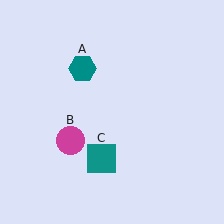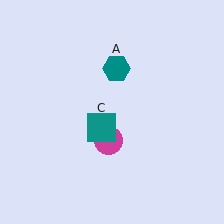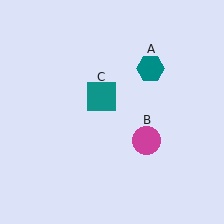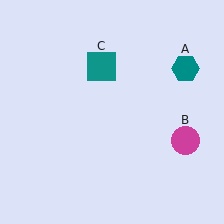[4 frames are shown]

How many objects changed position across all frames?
3 objects changed position: teal hexagon (object A), magenta circle (object B), teal square (object C).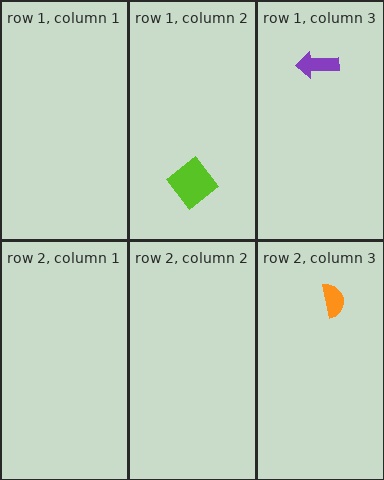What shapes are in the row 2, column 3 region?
The orange semicircle.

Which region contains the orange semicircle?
The row 2, column 3 region.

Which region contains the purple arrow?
The row 1, column 3 region.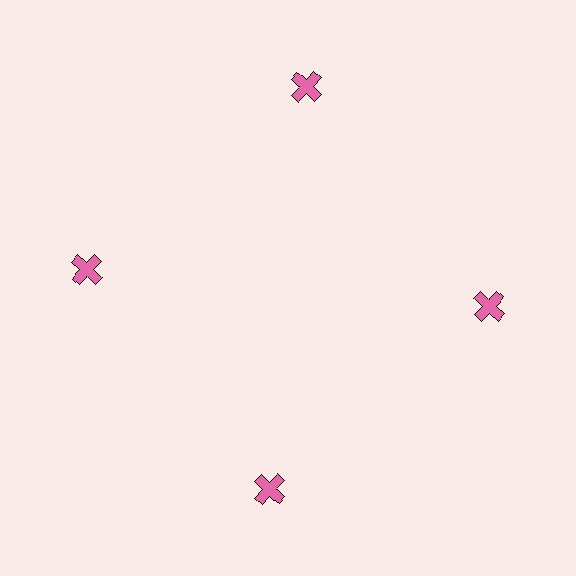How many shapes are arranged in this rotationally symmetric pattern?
There are 4 shapes, arranged in 4 groups of 1.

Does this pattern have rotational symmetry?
Yes, this pattern has 4-fold rotational symmetry. It looks the same after rotating 90 degrees around the center.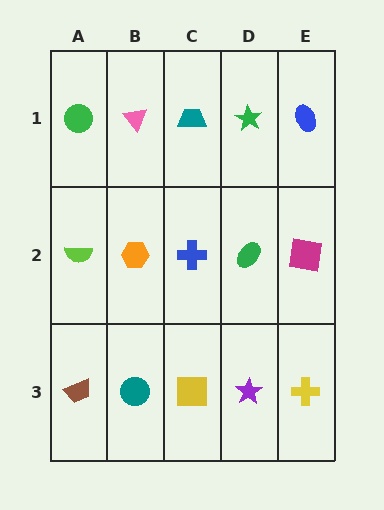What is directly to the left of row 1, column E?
A green star.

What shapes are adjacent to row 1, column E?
A magenta square (row 2, column E), a green star (row 1, column D).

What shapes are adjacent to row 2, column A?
A green circle (row 1, column A), a brown trapezoid (row 3, column A), an orange hexagon (row 2, column B).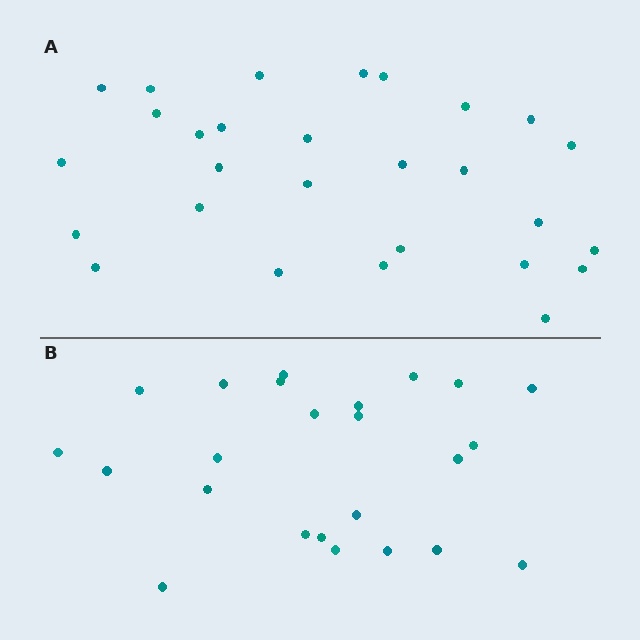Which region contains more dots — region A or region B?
Region A (the top region) has more dots.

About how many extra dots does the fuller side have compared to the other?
Region A has about 4 more dots than region B.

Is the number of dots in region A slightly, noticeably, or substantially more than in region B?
Region A has only slightly more — the two regions are fairly close. The ratio is roughly 1.2 to 1.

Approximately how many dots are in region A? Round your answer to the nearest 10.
About 30 dots. (The exact count is 28, which rounds to 30.)